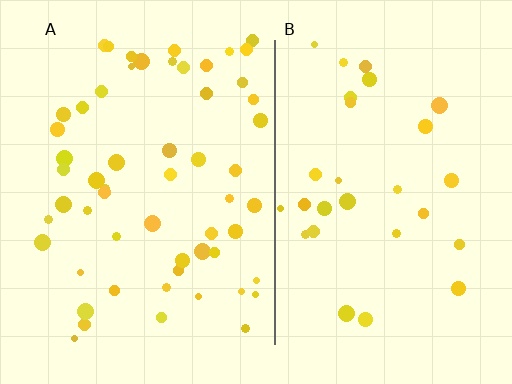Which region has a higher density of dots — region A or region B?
A (the left).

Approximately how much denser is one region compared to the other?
Approximately 2.0× — region A over region B.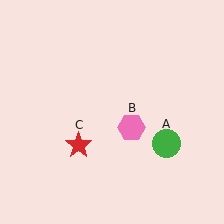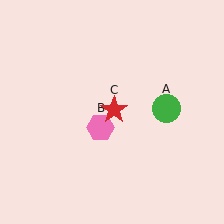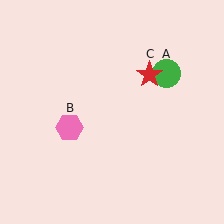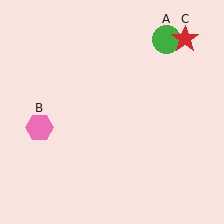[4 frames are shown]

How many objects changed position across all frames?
3 objects changed position: green circle (object A), pink hexagon (object B), red star (object C).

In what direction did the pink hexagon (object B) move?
The pink hexagon (object B) moved left.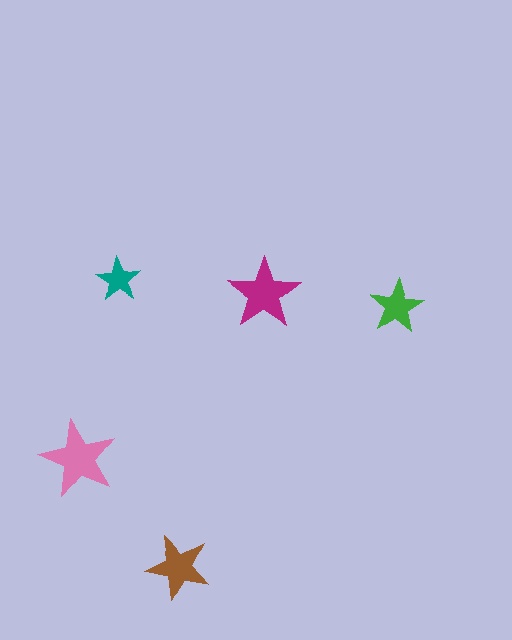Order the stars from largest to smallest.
the pink one, the magenta one, the brown one, the green one, the teal one.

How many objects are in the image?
There are 5 objects in the image.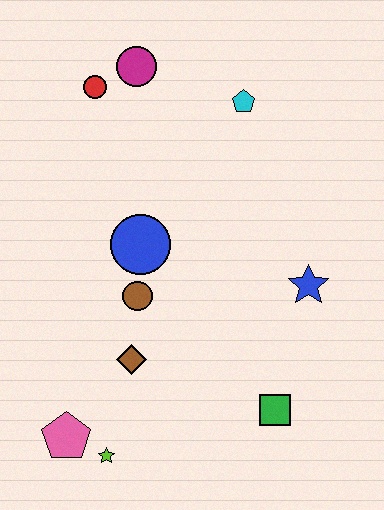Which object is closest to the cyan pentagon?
The magenta circle is closest to the cyan pentagon.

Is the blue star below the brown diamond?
No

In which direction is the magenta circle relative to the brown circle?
The magenta circle is above the brown circle.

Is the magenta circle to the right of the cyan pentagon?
No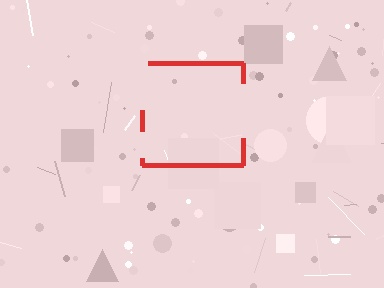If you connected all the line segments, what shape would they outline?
They would outline a square.